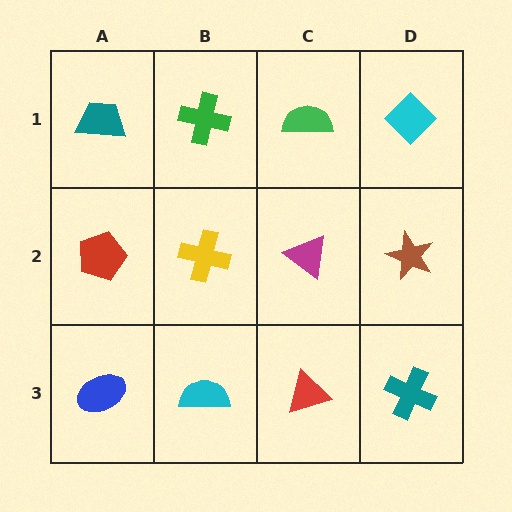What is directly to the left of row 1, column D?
A green semicircle.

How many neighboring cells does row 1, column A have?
2.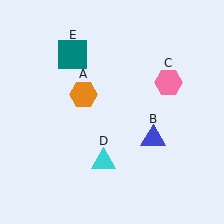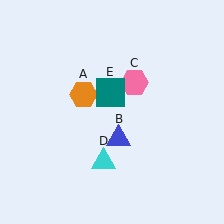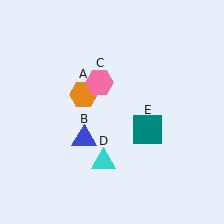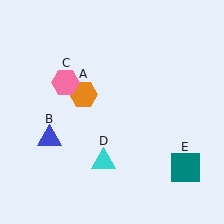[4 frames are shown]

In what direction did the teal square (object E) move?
The teal square (object E) moved down and to the right.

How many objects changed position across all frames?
3 objects changed position: blue triangle (object B), pink hexagon (object C), teal square (object E).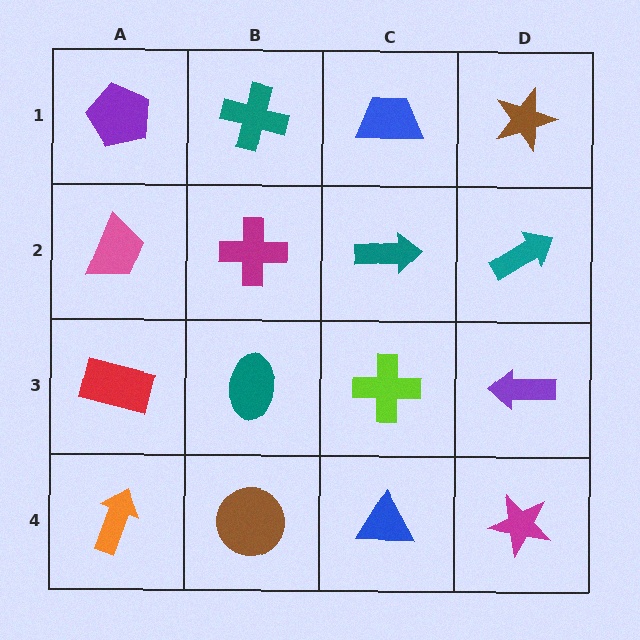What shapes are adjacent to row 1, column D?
A teal arrow (row 2, column D), a blue trapezoid (row 1, column C).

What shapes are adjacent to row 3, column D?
A teal arrow (row 2, column D), a magenta star (row 4, column D), a lime cross (row 3, column C).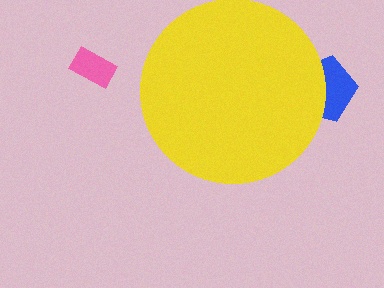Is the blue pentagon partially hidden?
Yes, the blue pentagon is partially hidden behind the yellow circle.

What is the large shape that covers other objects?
A yellow circle.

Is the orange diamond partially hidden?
Yes, the orange diamond is partially hidden behind the yellow circle.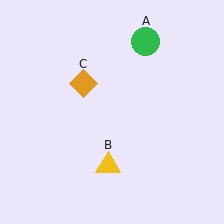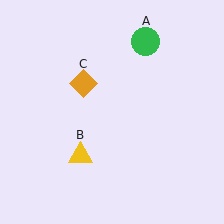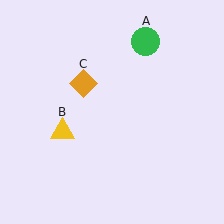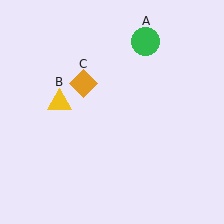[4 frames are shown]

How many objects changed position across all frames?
1 object changed position: yellow triangle (object B).